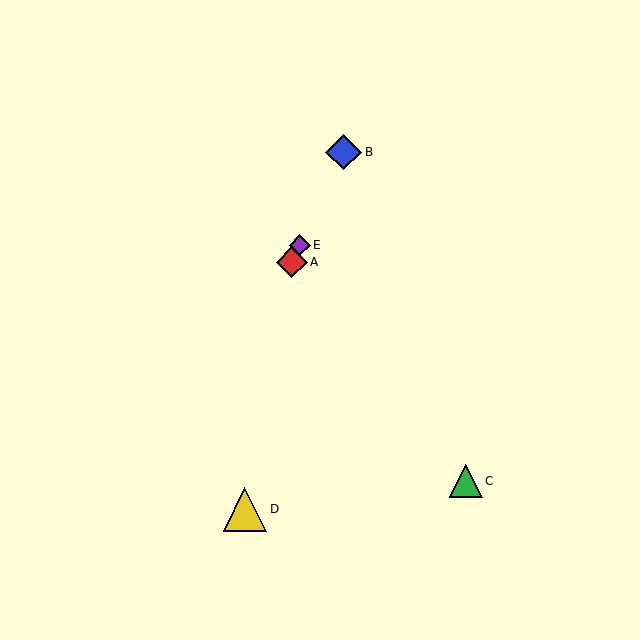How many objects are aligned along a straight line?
3 objects (A, B, E) are aligned along a straight line.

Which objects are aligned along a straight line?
Objects A, B, E are aligned along a straight line.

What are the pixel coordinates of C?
Object C is at (466, 481).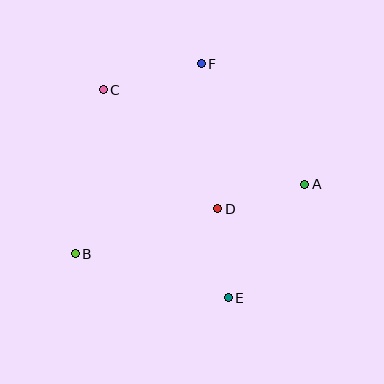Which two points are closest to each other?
Points D and E are closest to each other.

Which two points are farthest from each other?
Points C and E are farthest from each other.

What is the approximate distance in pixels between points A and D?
The distance between A and D is approximately 90 pixels.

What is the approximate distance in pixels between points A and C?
The distance between A and C is approximately 222 pixels.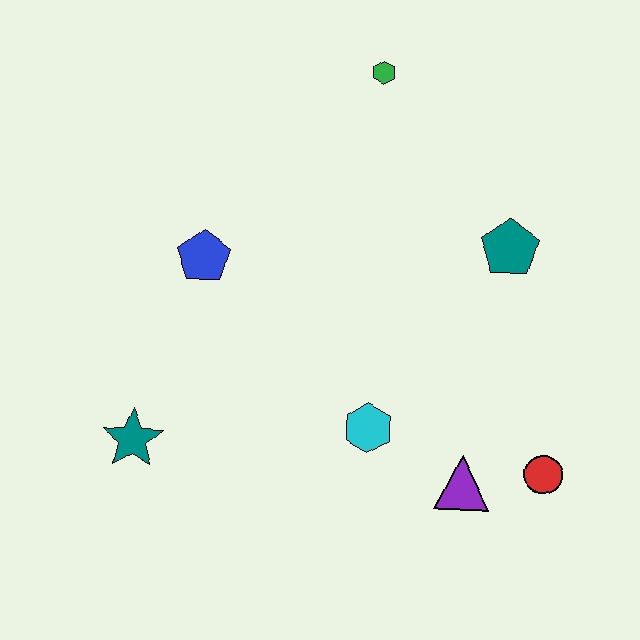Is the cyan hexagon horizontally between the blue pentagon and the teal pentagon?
Yes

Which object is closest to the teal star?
The blue pentagon is closest to the teal star.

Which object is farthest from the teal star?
The green hexagon is farthest from the teal star.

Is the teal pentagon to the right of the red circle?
No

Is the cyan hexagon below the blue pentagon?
Yes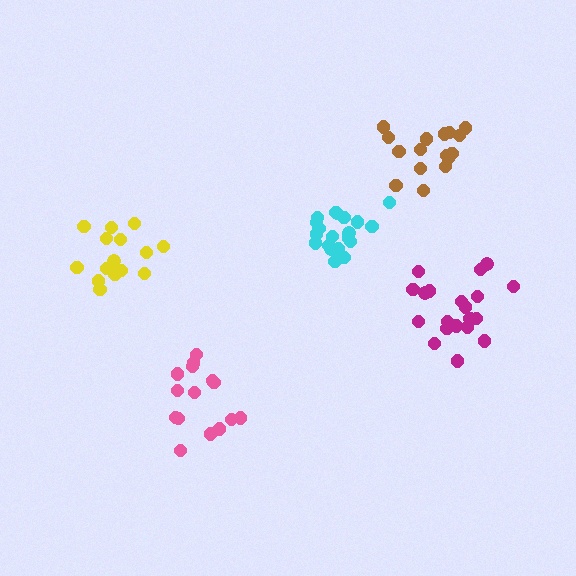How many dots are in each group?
Group 1: 15 dots, Group 2: 15 dots, Group 3: 20 dots, Group 4: 20 dots, Group 5: 16 dots (86 total).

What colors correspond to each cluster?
The clusters are colored: pink, yellow, cyan, magenta, brown.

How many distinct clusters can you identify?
There are 5 distinct clusters.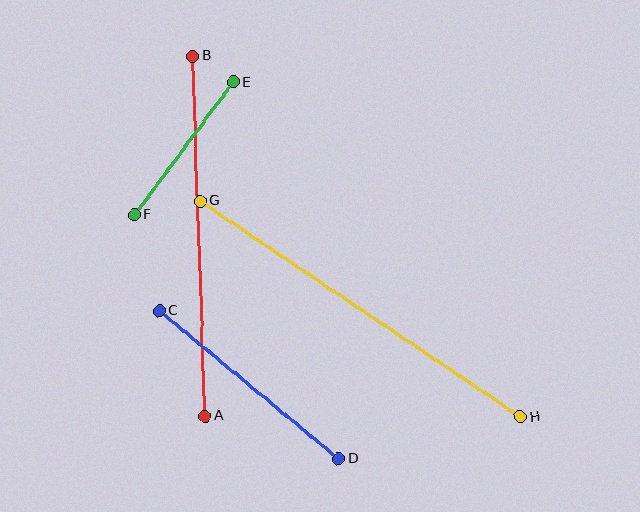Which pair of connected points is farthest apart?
Points G and H are farthest apart.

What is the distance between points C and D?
The distance is approximately 233 pixels.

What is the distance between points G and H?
The distance is approximately 387 pixels.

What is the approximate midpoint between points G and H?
The midpoint is at approximately (360, 309) pixels.